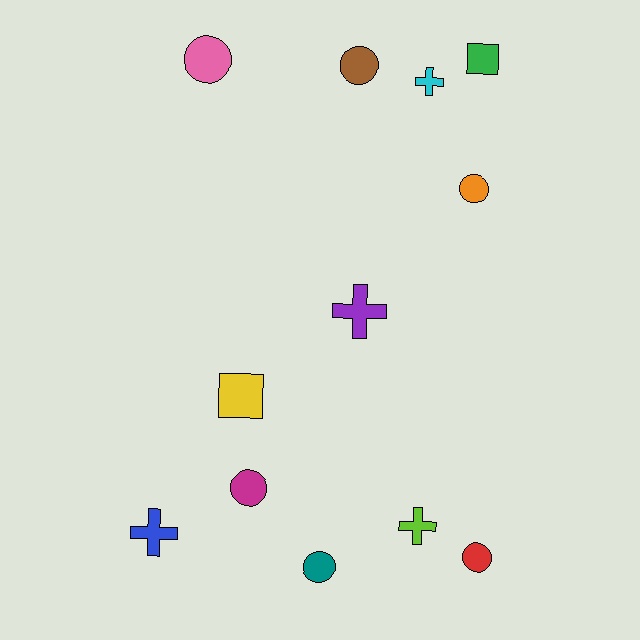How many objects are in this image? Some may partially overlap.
There are 12 objects.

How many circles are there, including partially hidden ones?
There are 6 circles.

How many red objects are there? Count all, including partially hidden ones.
There is 1 red object.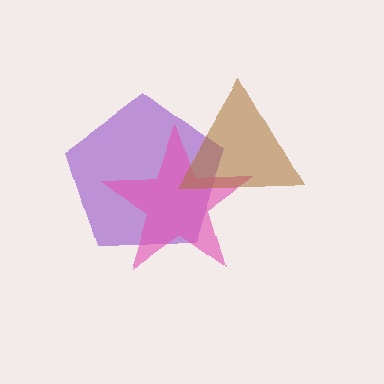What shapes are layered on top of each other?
The layered shapes are: a purple pentagon, a pink star, a brown triangle.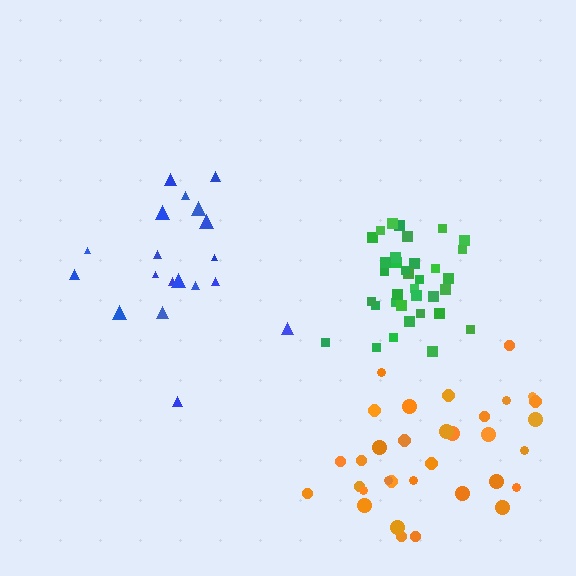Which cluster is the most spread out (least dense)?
Blue.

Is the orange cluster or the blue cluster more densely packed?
Orange.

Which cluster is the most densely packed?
Green.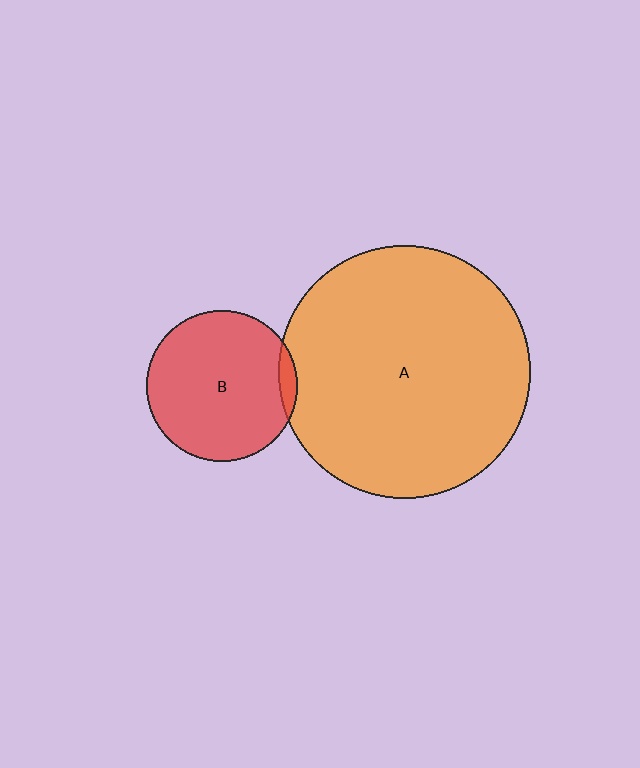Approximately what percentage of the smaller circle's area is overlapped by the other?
Approximately 5%.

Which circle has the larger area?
Circle A (orange).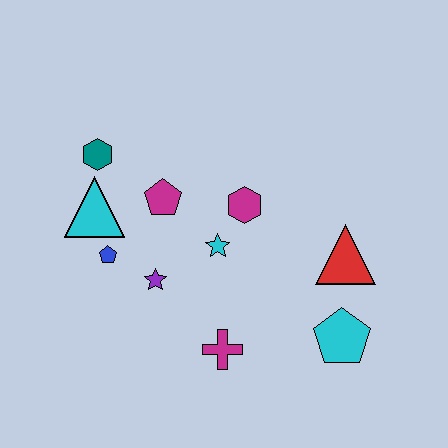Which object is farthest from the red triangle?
The teal hexagon is farthest from the red triangle.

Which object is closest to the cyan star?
The magenta hexagon is closest to the cyan star.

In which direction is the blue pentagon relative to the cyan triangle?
The blue pentagon is below the cyan triangle.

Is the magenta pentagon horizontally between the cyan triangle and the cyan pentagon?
Yes